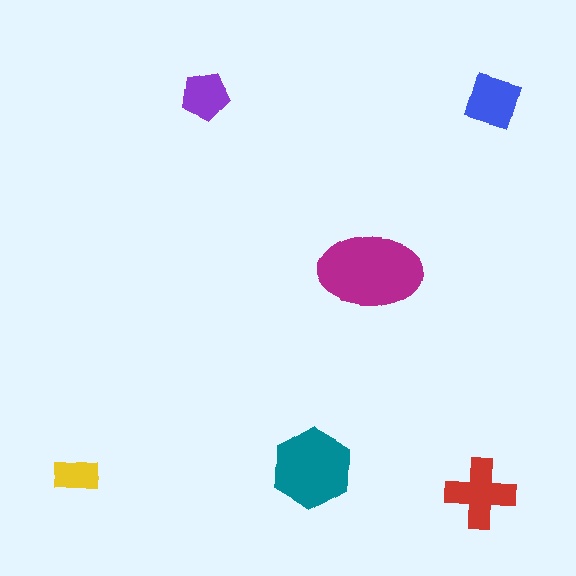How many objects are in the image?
There are 6 objects in the image.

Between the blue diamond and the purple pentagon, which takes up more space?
The blue diamond.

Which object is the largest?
The magenta ellipse.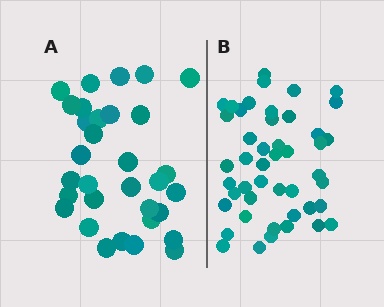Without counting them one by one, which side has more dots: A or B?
Region B (the right region) has more dots.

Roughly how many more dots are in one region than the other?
Region B has approximately 15 more dots than region A.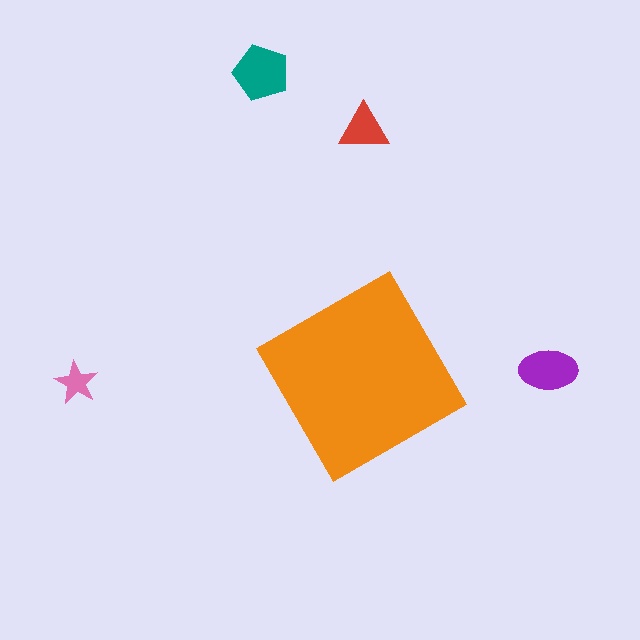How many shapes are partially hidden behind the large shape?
0 shapes are partially hidden.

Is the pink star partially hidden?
No, the pink star is fully visible.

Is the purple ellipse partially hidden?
No, the purple ellipse is fully visible.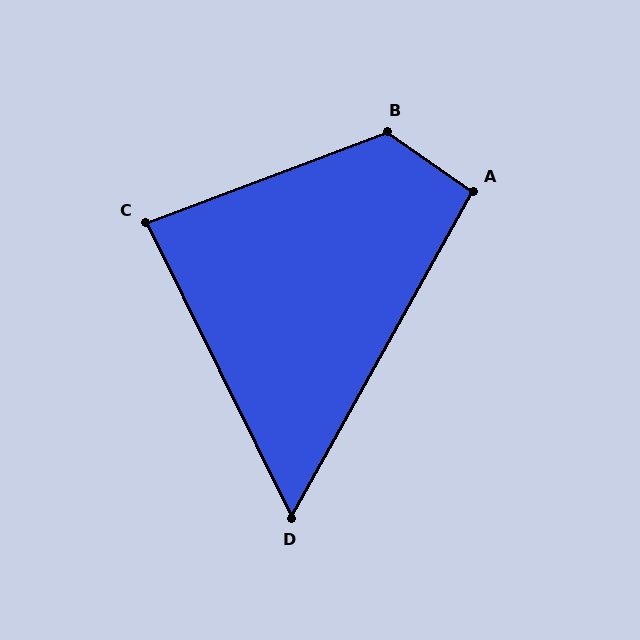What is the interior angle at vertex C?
Approximately 84 degrees (acute).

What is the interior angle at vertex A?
Approximately 96 degrees (obtuse).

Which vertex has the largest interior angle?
B, at approximately 125 degrees.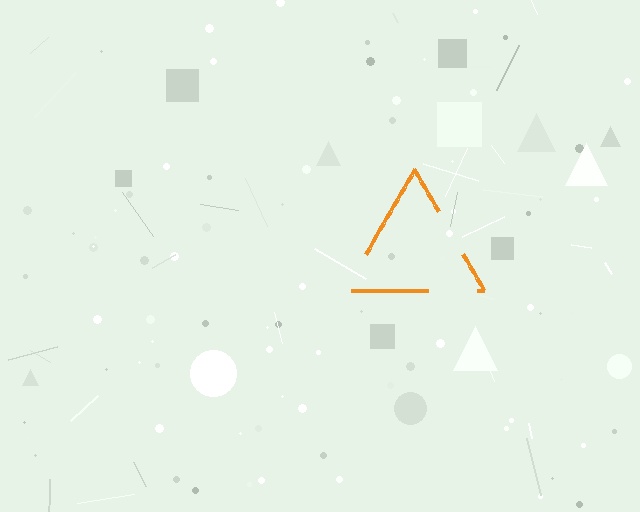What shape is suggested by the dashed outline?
The dashed outline suggests a triangle.